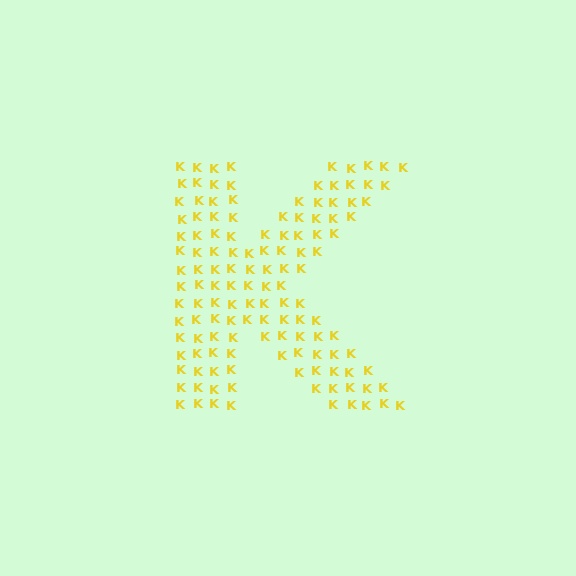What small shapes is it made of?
It is made of small letter K's.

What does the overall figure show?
The overall figure shows the letter K.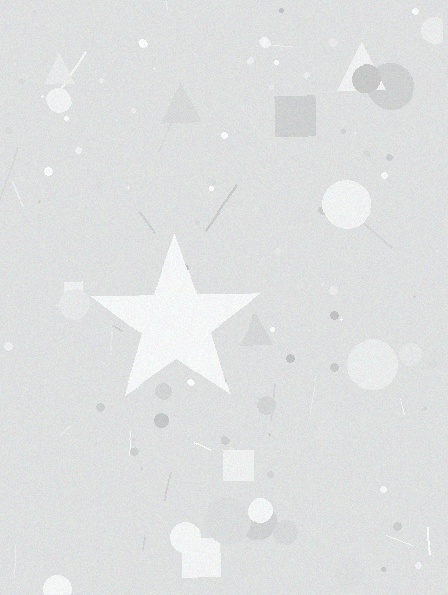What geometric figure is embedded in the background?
A star is embedded in the background.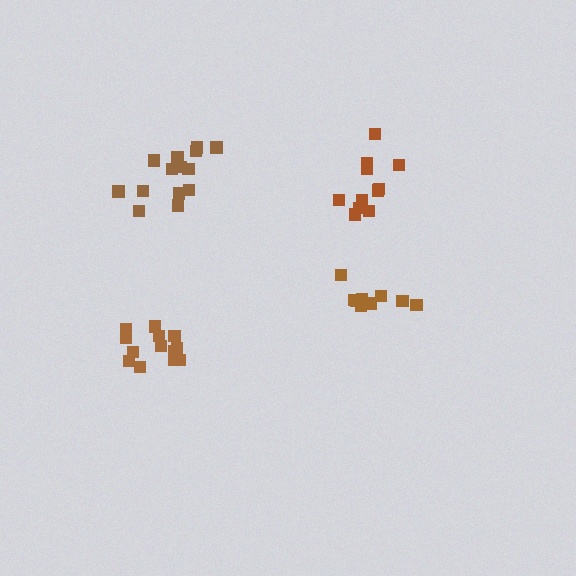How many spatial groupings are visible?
There are 4 spatial groupings.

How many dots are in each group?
Group 1: 10 dots, Group 2: 16 dots, Group 3: 12 dots, Group 4: 13 dots (51 total).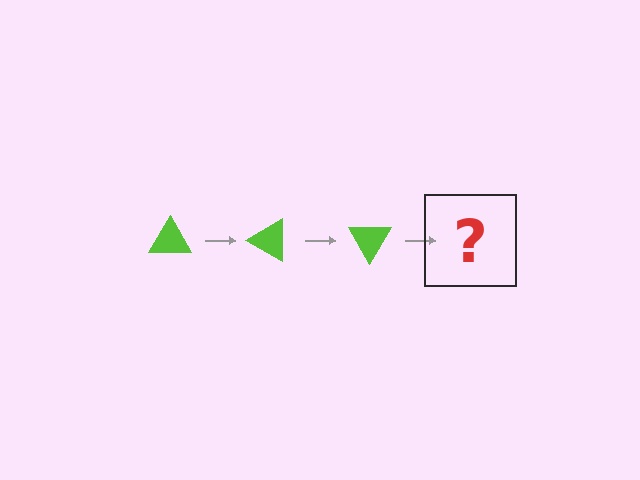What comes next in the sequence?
The next element should be a lime triangle rotated 90 degrees.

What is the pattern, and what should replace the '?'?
The pattern is that the triangle rotates 30 degrees each step. The '?' should be a lime triangle rotated 90 degrees.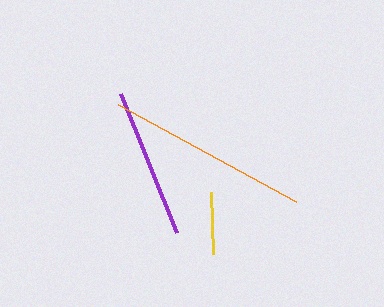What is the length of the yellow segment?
The yellow segment is approximately 62 pixels long.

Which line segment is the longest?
The orange line is the longest at approximately 203 pixels.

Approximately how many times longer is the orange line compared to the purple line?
The orange line is approximately 1.3 times the length of the purple line.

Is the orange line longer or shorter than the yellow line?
The orange line is longer than the yellow line.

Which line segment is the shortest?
The yellow line is the shortest at approximately 62 pixels.